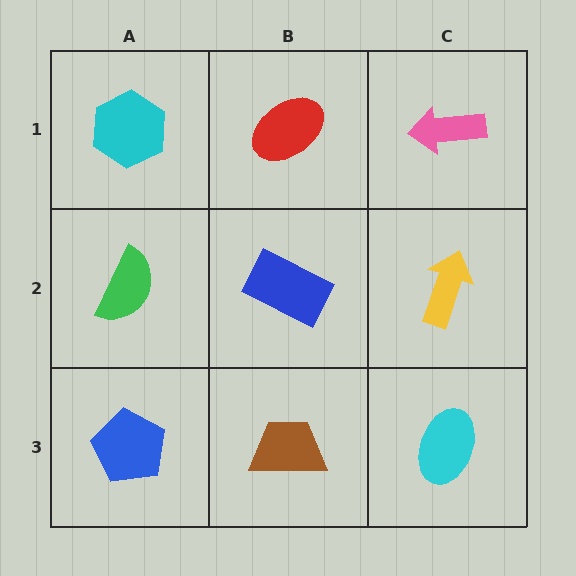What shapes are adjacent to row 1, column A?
A green semicircle (row 2, column A), a red ellipse (row 1, column B).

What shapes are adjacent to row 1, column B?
A blue rectangle (row 2, column B), a cyan hexagon (row 1, column A), a pink arrow (row 1, column C).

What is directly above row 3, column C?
A yellow arrow.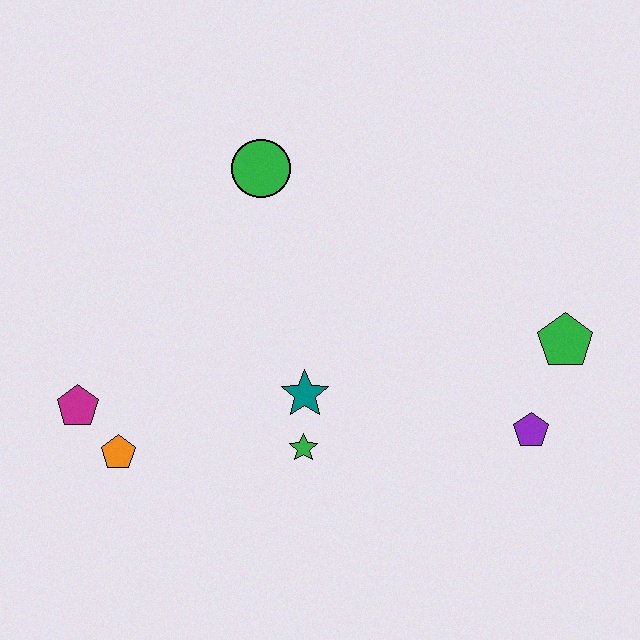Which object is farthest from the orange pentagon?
The green pentagon is farthest from the orange pentagon.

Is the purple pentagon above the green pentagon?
No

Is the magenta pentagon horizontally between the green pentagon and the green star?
No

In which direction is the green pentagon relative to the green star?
The green pentagon is to the right of the green star.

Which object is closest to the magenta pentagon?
The orange pentagon is closest to the magenta pentagon.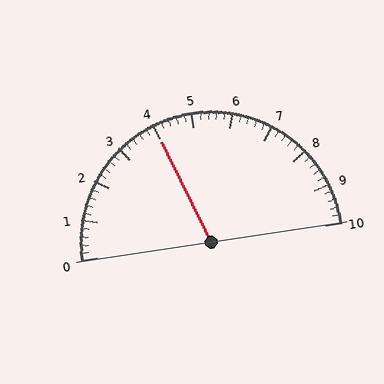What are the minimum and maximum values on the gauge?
The gauge ranges from 0 to 10.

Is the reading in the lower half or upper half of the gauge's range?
The reading is in the lower half of the range (0 to 10).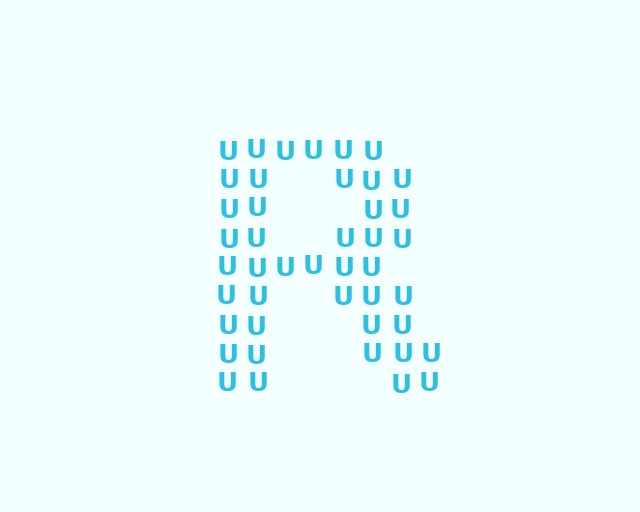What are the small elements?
The small elements are letter U's.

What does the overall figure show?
The overall figure shows the letter R.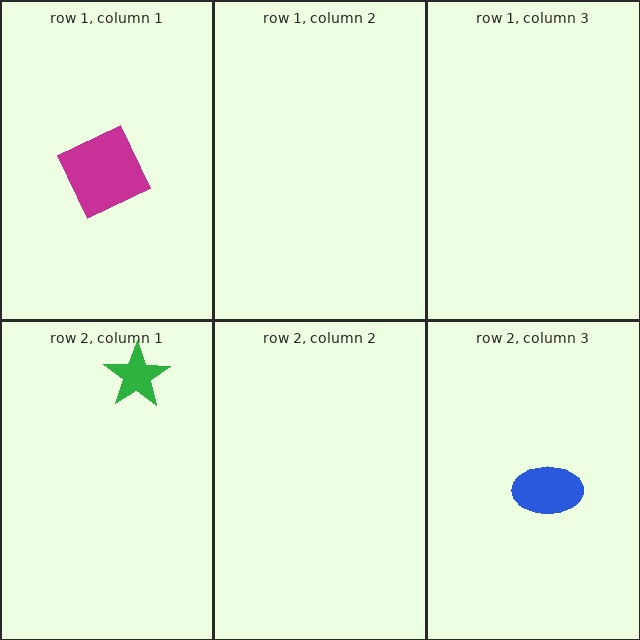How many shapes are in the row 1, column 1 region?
1.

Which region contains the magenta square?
The row 1, column 1 region.